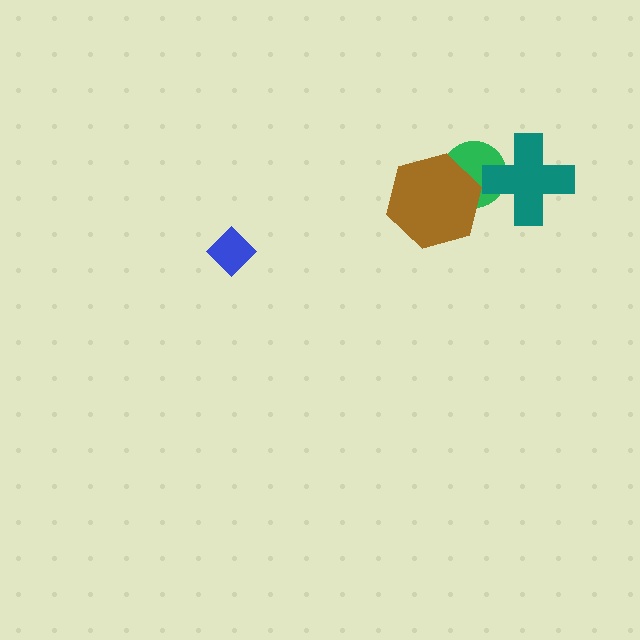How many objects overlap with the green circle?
2 objects overlap with the green circle.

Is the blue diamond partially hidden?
No, no other shape covers it.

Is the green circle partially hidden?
Yes, it is partially covered by another shape.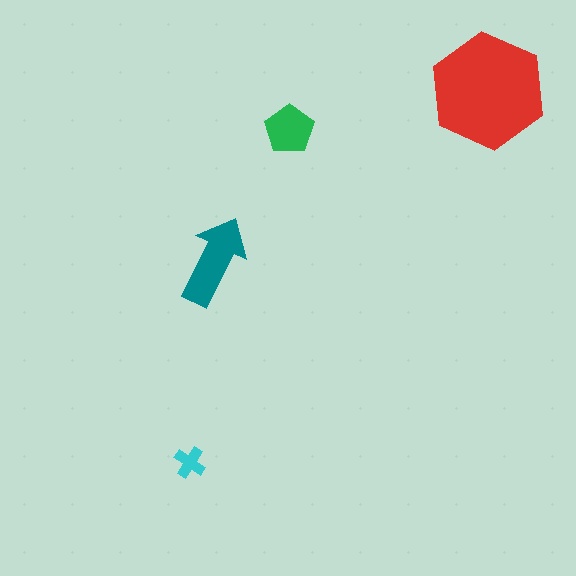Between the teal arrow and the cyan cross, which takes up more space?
The teal arrow.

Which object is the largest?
The red hexagon.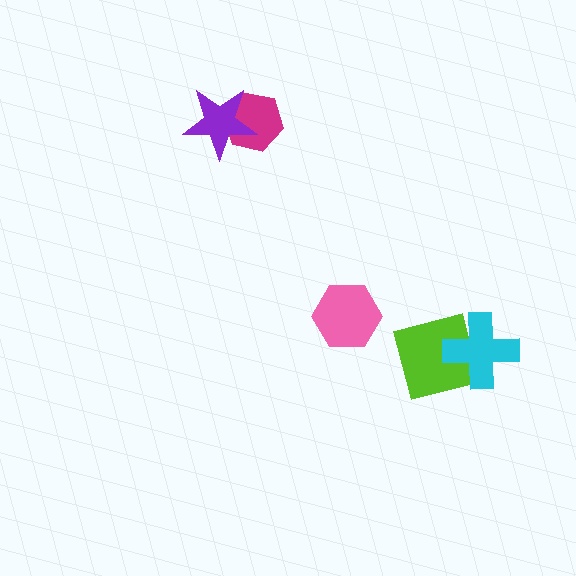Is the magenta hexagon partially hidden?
Yes, it is partially covered by another shape.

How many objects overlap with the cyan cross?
1 object overlaps with the cyan cross.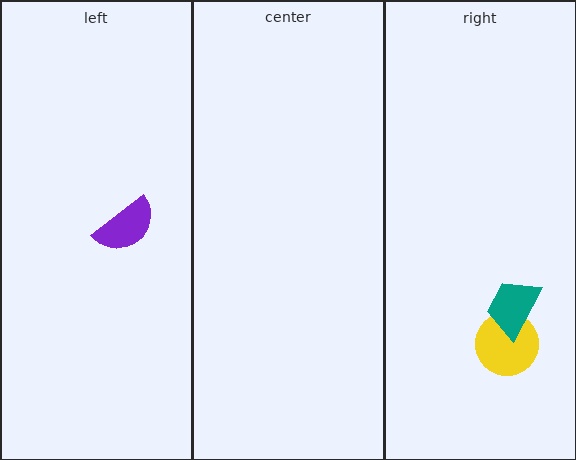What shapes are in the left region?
The purple semicircle.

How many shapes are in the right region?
2.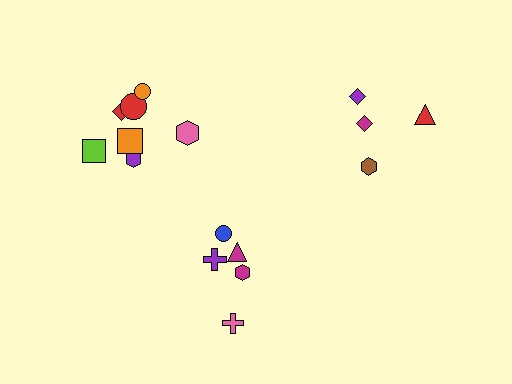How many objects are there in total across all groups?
There are 16 objects.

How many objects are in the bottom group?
There are 5 objects.